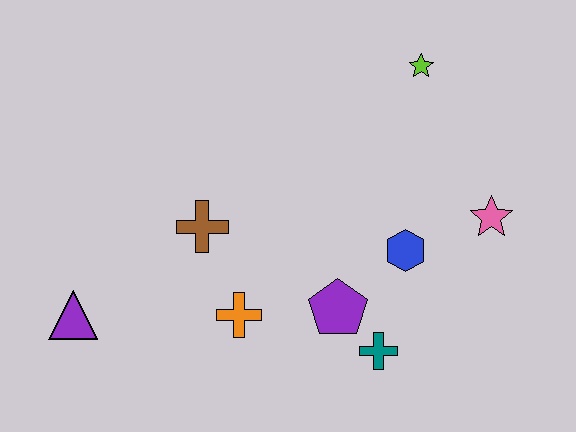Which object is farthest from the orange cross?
The lime star is farthest from the orange cross.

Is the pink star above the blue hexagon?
Yes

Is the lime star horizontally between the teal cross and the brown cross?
No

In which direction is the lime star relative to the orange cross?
The lime star is above the orange cross.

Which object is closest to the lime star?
The pink star is closest to the lime star.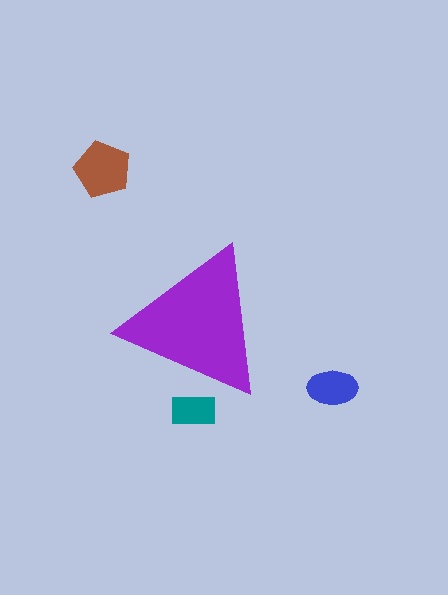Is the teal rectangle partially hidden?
Yes, the teal rectangle is partially hidden behind the purple triangle.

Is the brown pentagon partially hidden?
No, the brown pentagon is fully visible.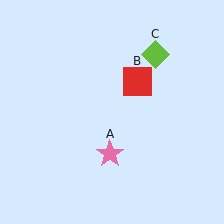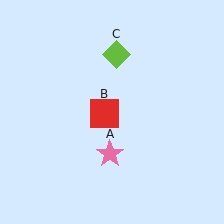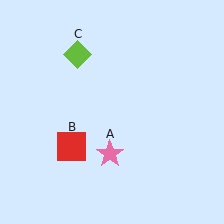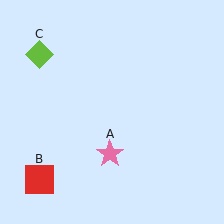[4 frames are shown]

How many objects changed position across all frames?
2 objects changed position: red square (object B), lime diamond (object C).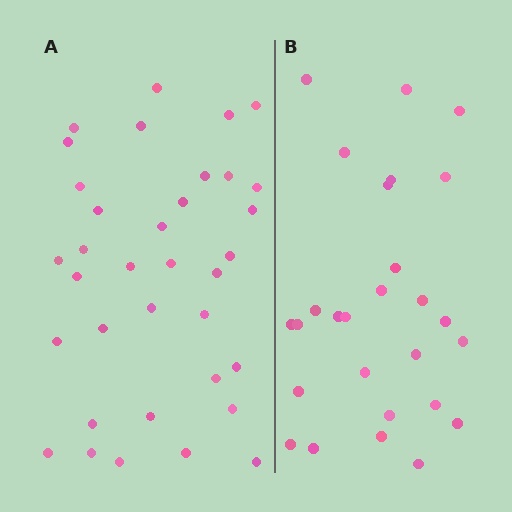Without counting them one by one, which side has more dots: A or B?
Region A (the left region) has more dots.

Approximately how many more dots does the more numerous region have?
Region A has roughly 8 or so more dots than region B.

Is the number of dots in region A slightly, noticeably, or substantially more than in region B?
Region A has noticeably more, but not dramatically so. The ratio is roughly 1.3 to 1.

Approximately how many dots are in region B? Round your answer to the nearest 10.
About 30 dots. (The exact count is 27, which rounds to 30.)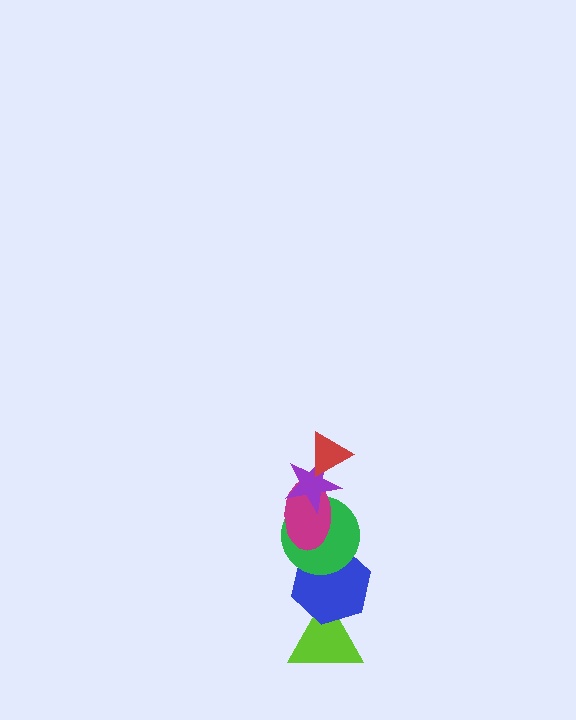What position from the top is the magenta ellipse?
The magenta ellipse is 3rd from the top.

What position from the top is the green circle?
The green circle is 4th from the top.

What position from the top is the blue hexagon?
The blue hexagon is 5th from the top.